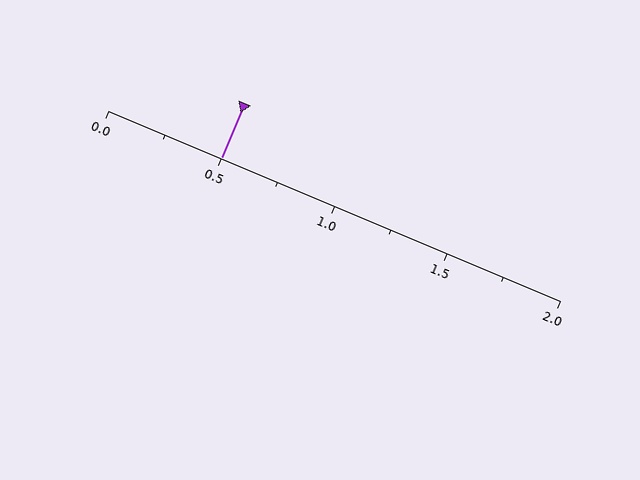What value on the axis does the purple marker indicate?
The marker indicates approximately 0.5.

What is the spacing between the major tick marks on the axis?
The major ticks are spaced 0.5 apart.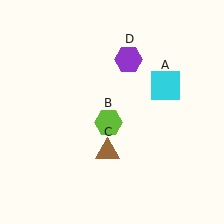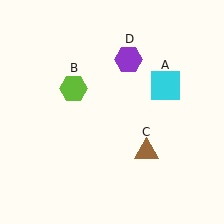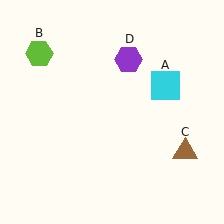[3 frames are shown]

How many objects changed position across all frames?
2 objects changed position: lime hexagon (object B), brown triangle (object C).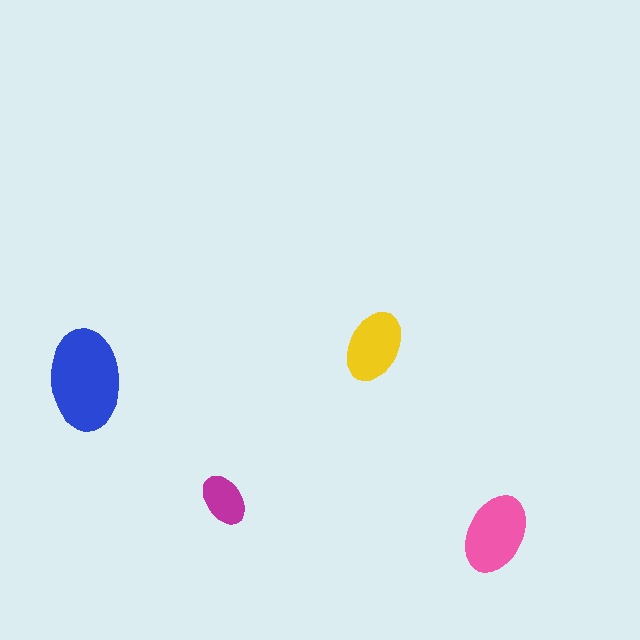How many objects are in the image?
There are 4 objects in the image.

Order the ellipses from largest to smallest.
the blue one, the pink one, the yellow one, the magenta one.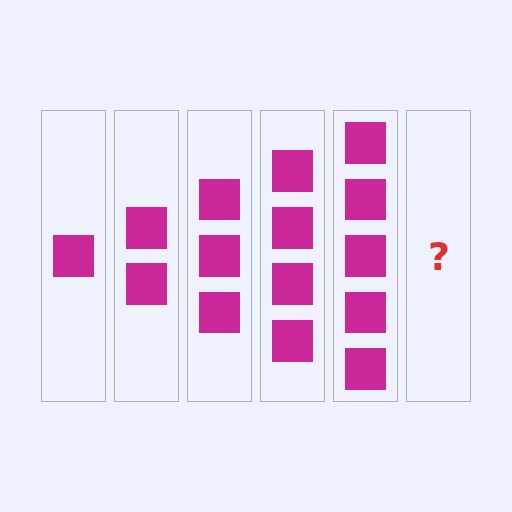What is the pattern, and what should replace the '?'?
The pattern is that each step adds one more square. The '?' should be 6 squares.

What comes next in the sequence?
The next element should be 6 squares.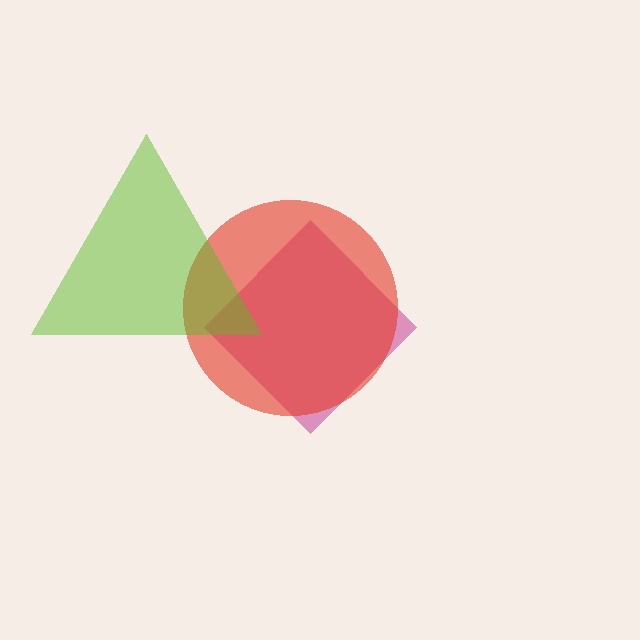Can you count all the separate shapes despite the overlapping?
Yes, there are 3 separate shapes.